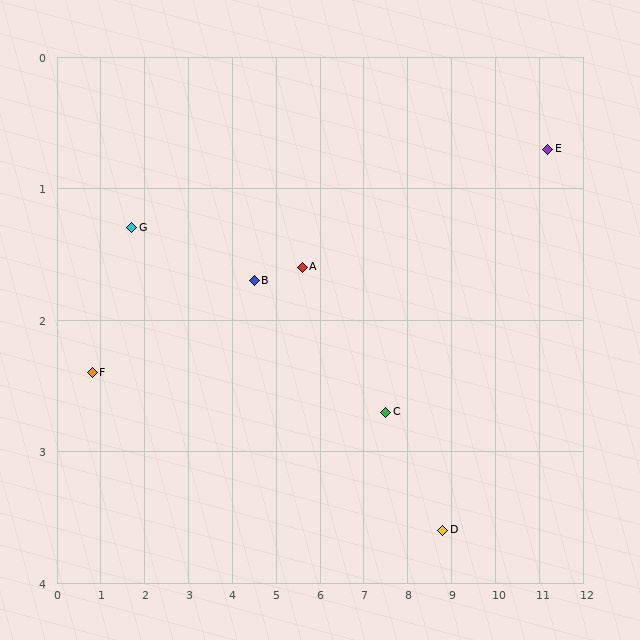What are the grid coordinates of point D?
Point D is at approximately (8.8, 3.6).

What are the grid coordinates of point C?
Point C is at approximately (7.5, 2.7).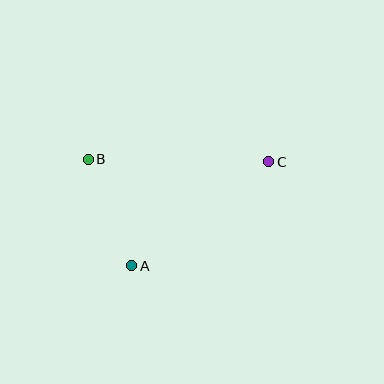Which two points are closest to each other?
Points A and B are closest to each other.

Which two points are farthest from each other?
Points B and C are farthest from each other.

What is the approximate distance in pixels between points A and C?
The distance between A and C is approximately 172 pixels.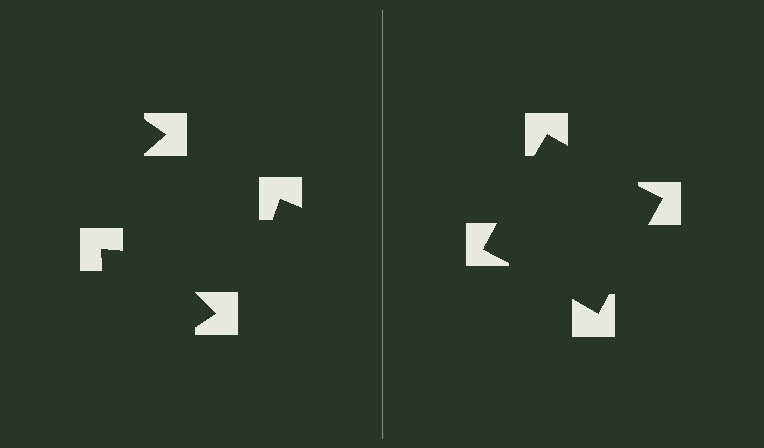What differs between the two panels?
The notched squares are positioned identically on both sides; only the wedge orientations differ. On the right they align to a square; on the left they are misaligned.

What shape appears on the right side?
An illusory square.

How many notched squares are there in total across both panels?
8 — 4 on each side.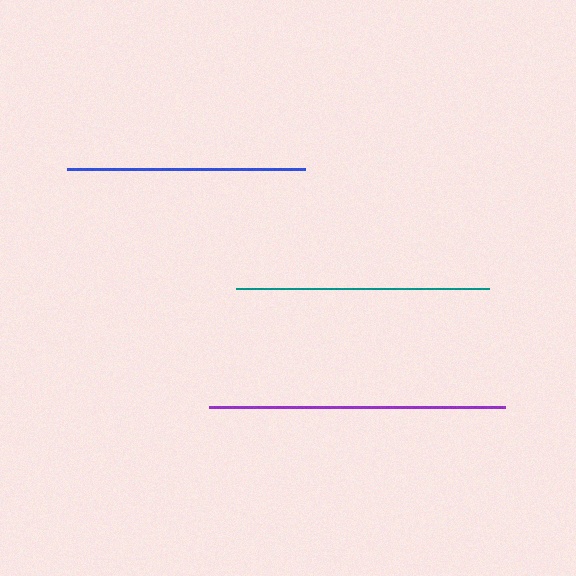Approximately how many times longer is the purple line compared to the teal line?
The purple line is approximately 1.2 times the length of the teal line.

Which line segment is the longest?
The purple line is the longest at approximately 296 pixels.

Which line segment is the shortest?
The blue line is the shortest at approximately 238 pixels.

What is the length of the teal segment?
The teal segment is approximately 253 pixels long.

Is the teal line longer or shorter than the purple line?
The purple line is longer than the teal line.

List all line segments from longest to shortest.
From longest to shortest: purple, teal, blue.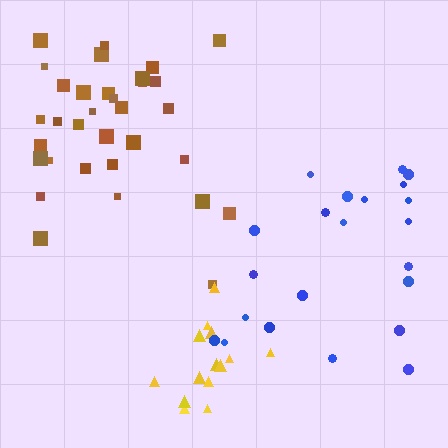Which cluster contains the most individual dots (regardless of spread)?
Brown (33).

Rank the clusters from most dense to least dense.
yellow, brown, blue.